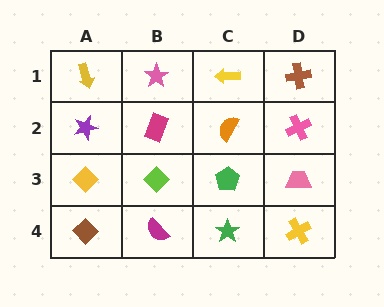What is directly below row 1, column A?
A purple star.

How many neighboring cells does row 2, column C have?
4.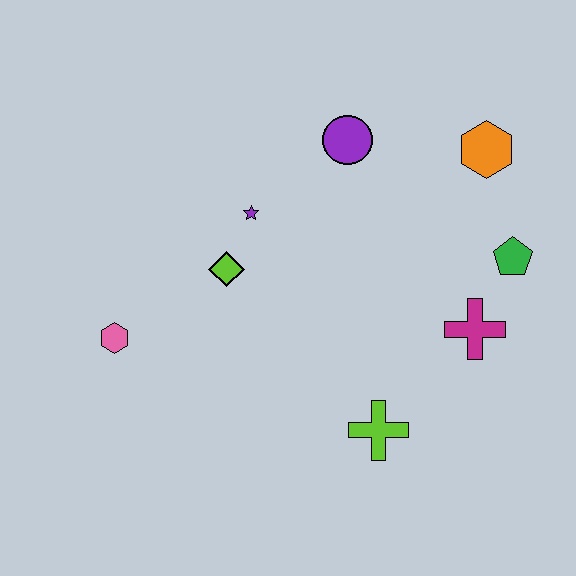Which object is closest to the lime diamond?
The purple star is closest to the lime diamond.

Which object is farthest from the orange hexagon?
The pink hexagon is farthest from the orange hexagon.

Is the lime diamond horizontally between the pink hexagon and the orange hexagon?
Yes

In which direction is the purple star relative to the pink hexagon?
The purple star is to the right of the pink hexagon.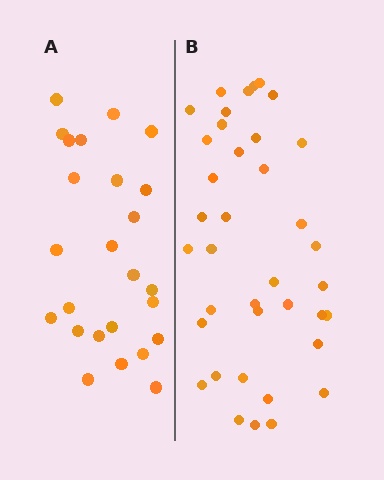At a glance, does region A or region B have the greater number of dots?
Region B (the right region) has more dots.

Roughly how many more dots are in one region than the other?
Region B has approximately 15 more dots than region A.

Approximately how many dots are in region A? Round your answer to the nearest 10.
About 20 dots. (The exact count is 25, which rounds to 20.)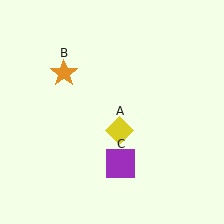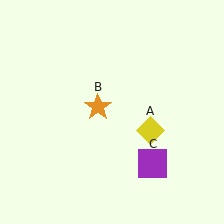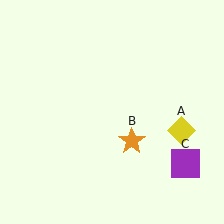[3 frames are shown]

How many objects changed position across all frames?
3 objects changed position: yellow diamond (object A), orange star (object B), purple square (object C).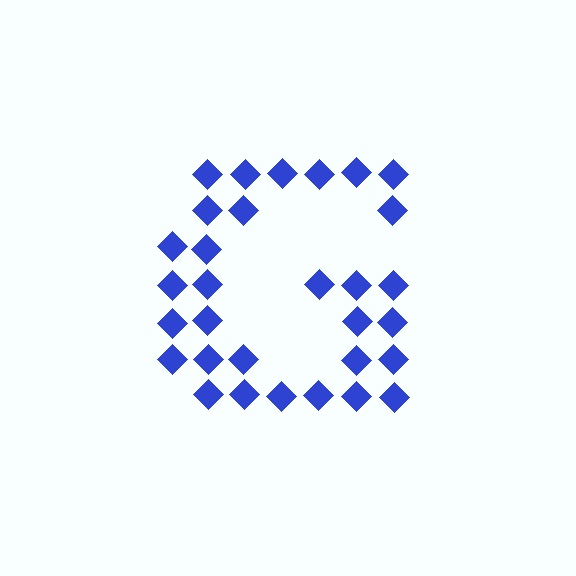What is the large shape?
The large shape is the letter G.